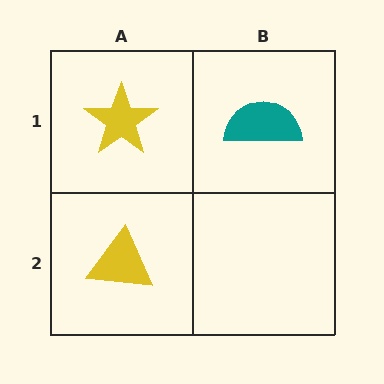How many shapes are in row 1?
2 shapes.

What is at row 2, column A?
A yellow triangle.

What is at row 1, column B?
A teal semicircle.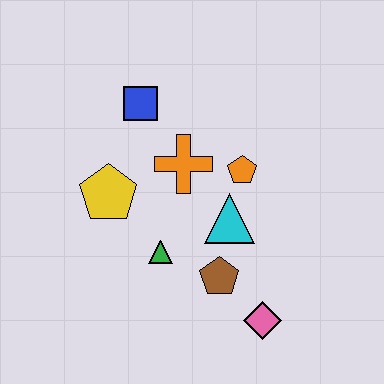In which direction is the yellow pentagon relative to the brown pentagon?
The yellow pentagon is to the left of the brown pentagon.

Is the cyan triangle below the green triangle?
No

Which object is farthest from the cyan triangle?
The blue square is farthest from the cyan triangle.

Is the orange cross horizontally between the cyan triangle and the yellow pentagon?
Yes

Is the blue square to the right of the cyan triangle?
No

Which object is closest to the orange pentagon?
The cyan triangle is closest to the orange pentagon.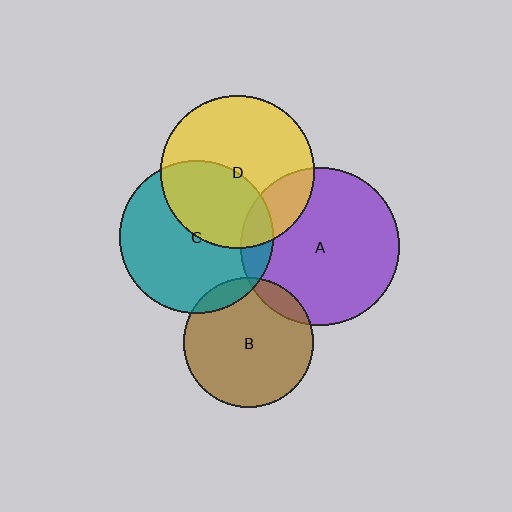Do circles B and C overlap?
Yes.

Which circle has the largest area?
Circle A (purple).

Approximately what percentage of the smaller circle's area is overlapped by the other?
Approximately 10%.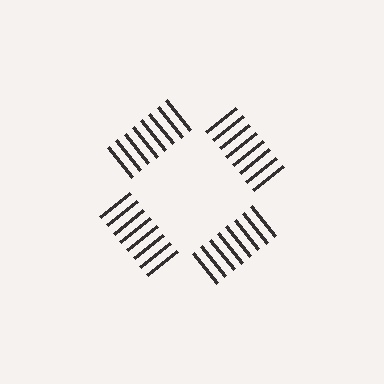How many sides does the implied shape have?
4 sides — the line-ends trace a square.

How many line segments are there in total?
32 — 8 along each of the 4 edges.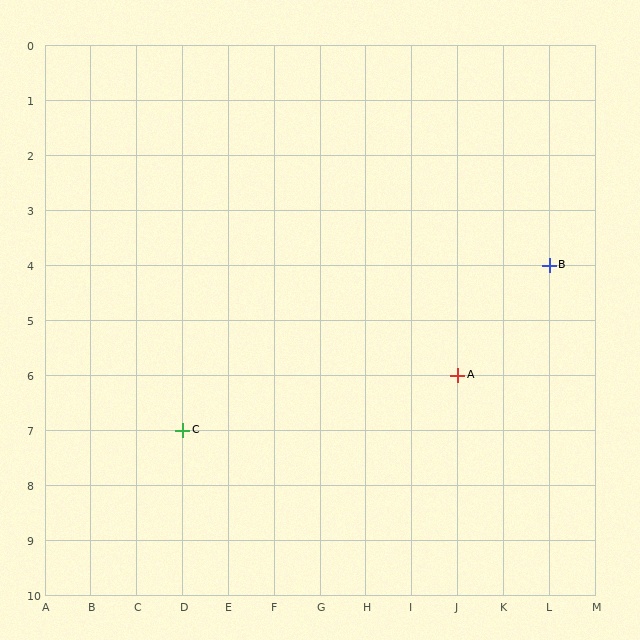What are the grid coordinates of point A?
Point A is at grid coordinates (J, 6).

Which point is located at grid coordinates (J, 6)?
Point A is at (J, 6).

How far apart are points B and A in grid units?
Points B and A are 2 columns and 2 rows apart (about 2.8 grid units diagonally).